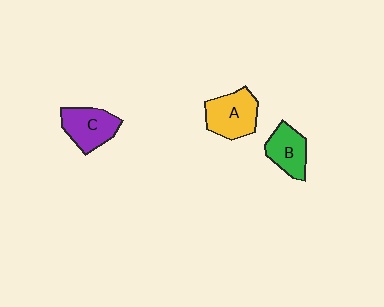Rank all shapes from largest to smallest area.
From largest to smallest: A (yellow), C (purple), B (green).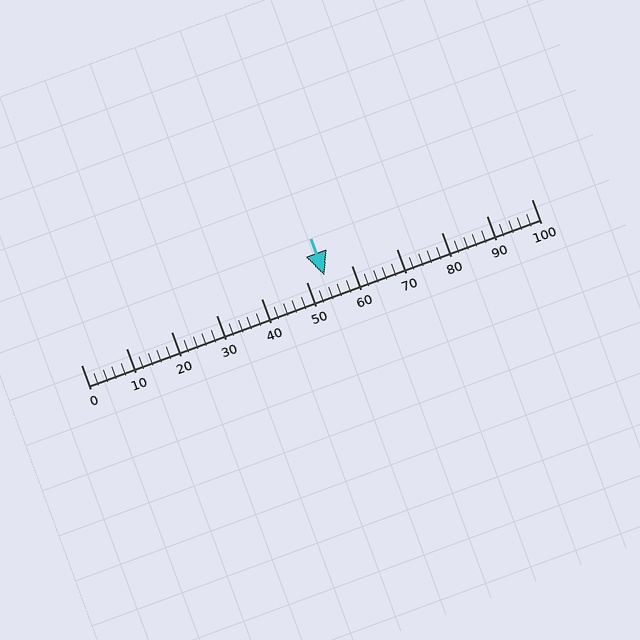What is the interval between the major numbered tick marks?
The major tick marks are spaced 10 units apart.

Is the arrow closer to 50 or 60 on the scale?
The arrow is closer to 50.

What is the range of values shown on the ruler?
The ruler shows values from 0 to 100.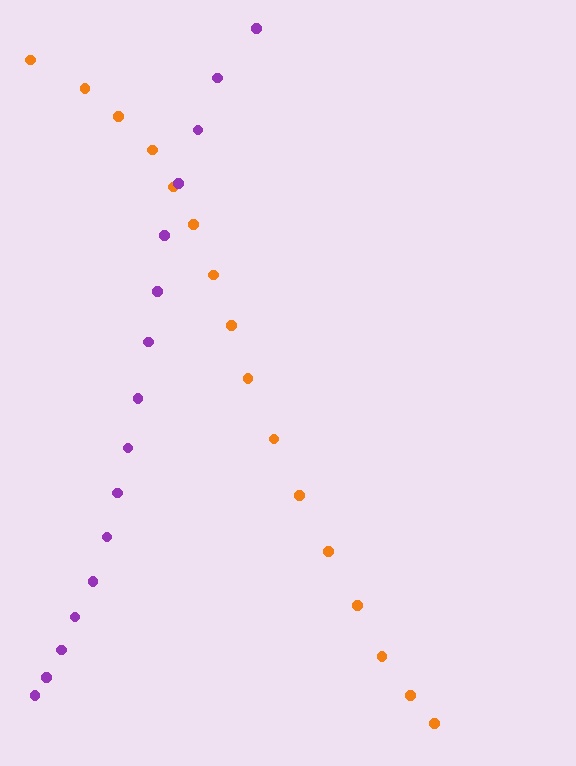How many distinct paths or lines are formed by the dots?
There are 2 distinct paths.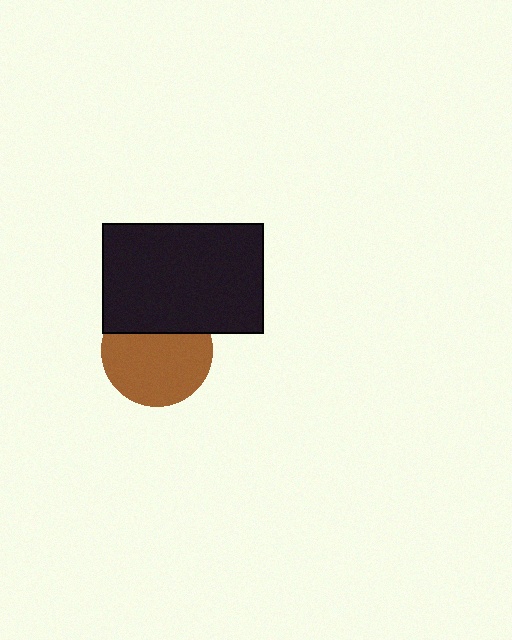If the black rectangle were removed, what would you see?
You would see the complete brown circle.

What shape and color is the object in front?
The object in front is a black rectangle.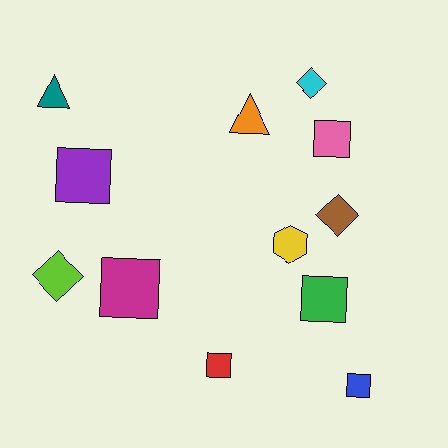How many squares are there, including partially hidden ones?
There are 6 squares.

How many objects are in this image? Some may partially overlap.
There are 12 objects.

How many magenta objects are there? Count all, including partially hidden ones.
There is 1 magenta object.